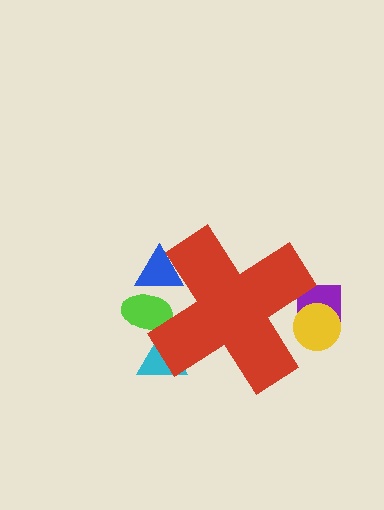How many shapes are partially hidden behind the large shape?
5 shapes are partially hidden.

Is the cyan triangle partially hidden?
Yes, the cyan triangle is partially hidden behind the red cross.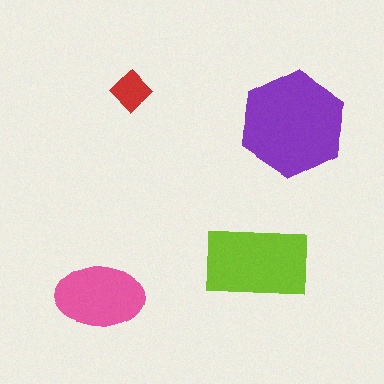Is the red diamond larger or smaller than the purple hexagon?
Smaller.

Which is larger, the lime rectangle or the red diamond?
The lime rectangle.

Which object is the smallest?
The red diamond.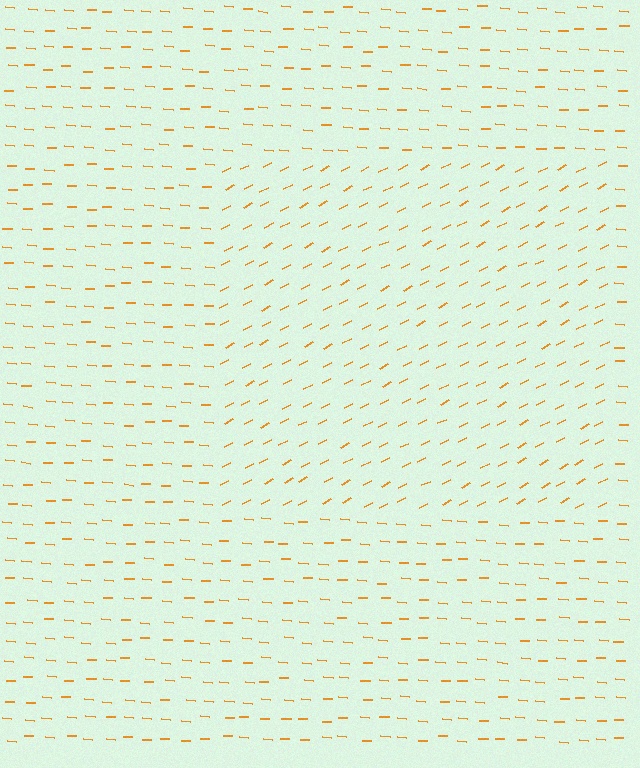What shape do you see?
I see a rectangle.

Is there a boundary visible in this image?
Yes, there is a texture boundary formed by a change in line orientation.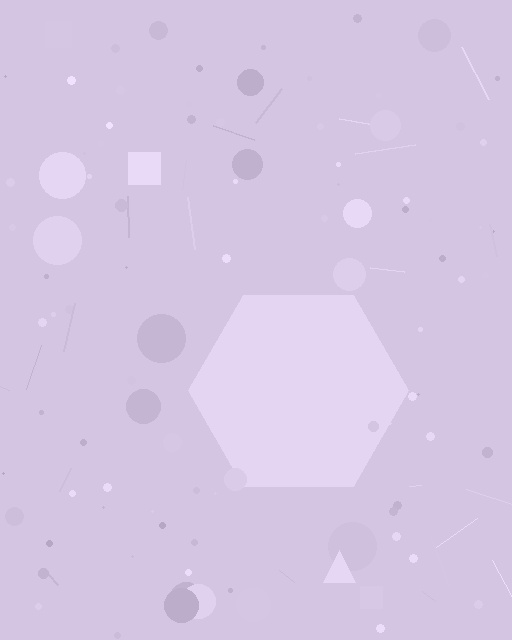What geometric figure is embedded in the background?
A hexagon is embedded in the background.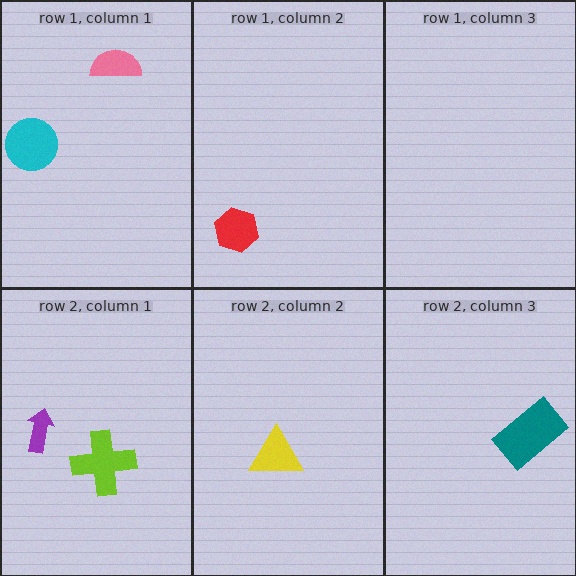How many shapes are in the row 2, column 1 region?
2.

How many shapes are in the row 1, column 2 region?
1.